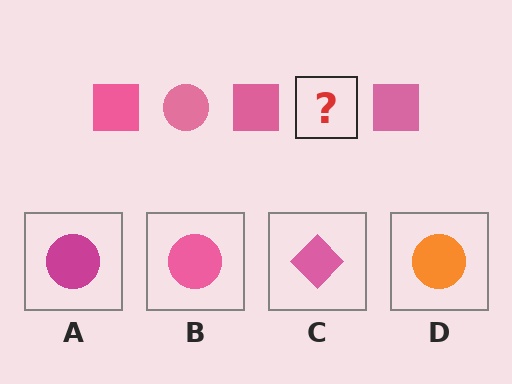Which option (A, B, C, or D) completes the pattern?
B.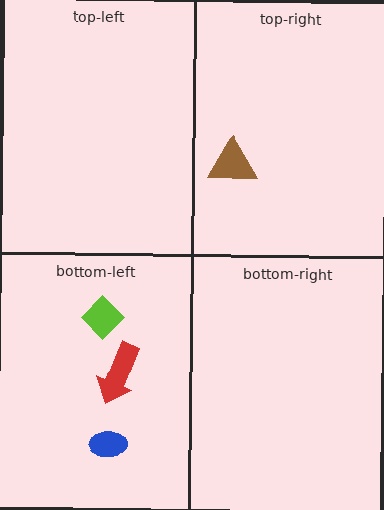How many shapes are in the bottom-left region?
3.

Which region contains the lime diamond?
The bottom-left region.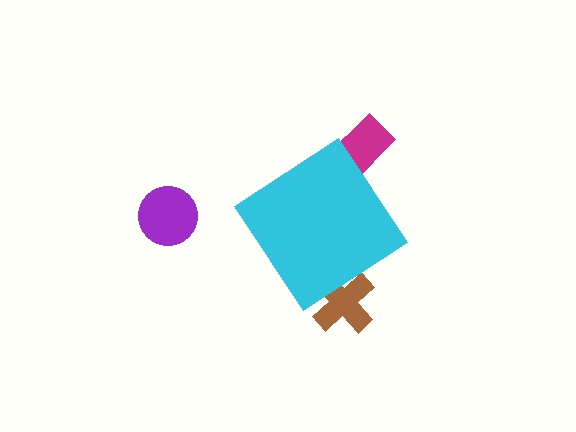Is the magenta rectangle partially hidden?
Yes, the magenta rectangle is partially hidden behind the cyan diamond.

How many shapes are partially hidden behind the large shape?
2 shapes are partially hidden.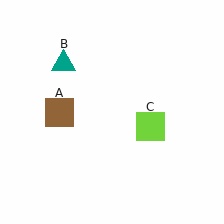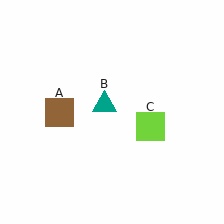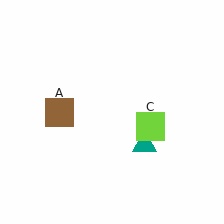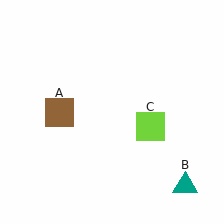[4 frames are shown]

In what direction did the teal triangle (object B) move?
The teal triangle (object B) moved down and to the right.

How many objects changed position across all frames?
1 object changed position: teal triangle (object B).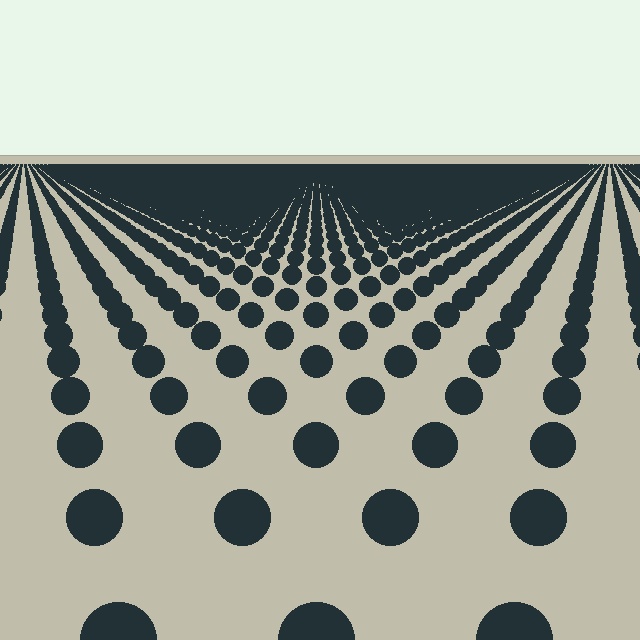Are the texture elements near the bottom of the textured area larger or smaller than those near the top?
Larger. Near the bottom, elements are closer to the viewer and appear at a bigger on-screen size.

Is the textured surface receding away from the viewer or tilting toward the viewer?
The surface is receding away from the viewer. Texture elements get smaller and denser toward the top.